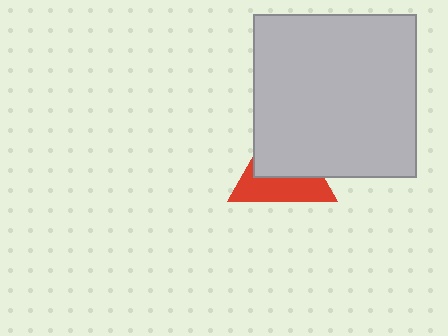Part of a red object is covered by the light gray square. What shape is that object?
It is a triangle.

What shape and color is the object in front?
The object in front is a light gray square.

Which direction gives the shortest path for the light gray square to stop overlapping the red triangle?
Moving toward the upper-right gives the shortest separation.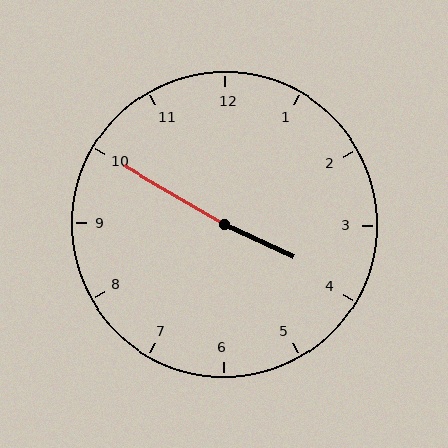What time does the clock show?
3:50.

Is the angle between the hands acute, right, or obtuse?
It is obtuse.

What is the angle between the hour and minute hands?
Approximately 175 degrees.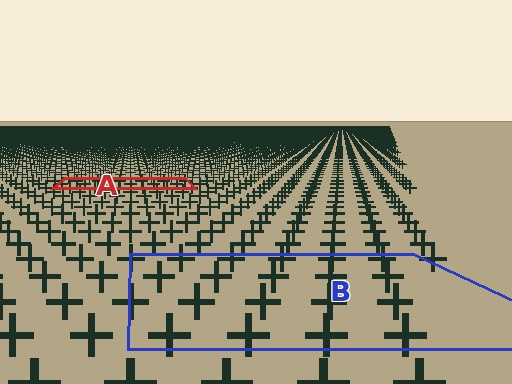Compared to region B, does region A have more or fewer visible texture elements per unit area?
Region A has more texture elements per unit area — they are packed more densely because it is farther away.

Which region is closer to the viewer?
Region B is closer. The texture elements there are larger and more spread out.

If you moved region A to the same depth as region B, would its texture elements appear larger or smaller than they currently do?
They would appear larger. At a closer depth, the same texture elements are projected at a bigger on-screen size.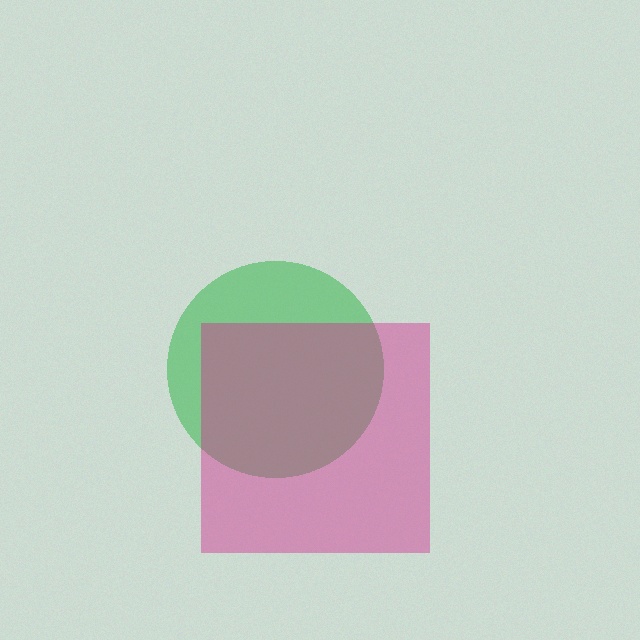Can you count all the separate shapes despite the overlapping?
Yes, there are 2 separate shapes.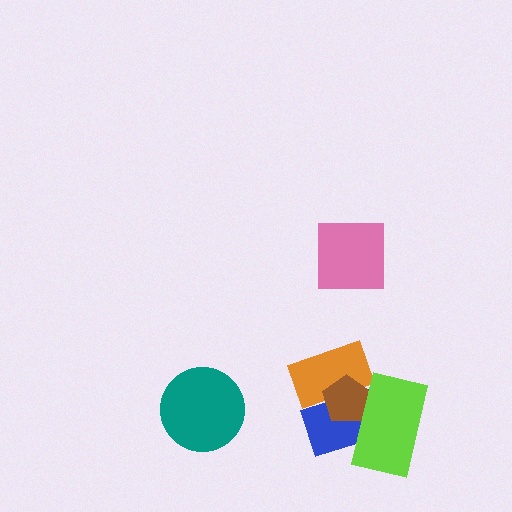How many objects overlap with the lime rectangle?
2 objects overlap with the lime rectangle.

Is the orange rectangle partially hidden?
Yes, it is partially covered by another shape.